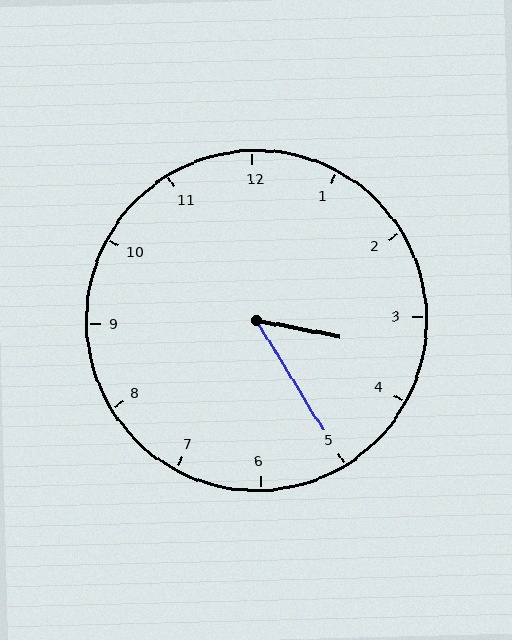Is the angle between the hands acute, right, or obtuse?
It is acute.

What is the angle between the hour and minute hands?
Approximately 48 degrees.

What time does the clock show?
3:25.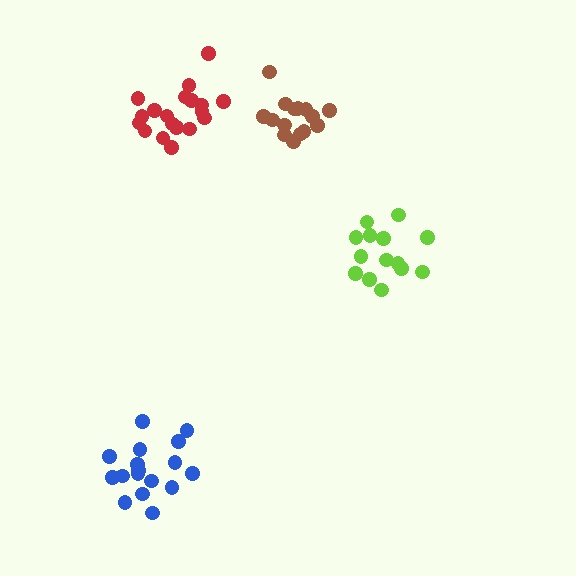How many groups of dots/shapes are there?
There are 4 groups.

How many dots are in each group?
Group 1: 17 dots, Group 2: 15 dots, Group 3: 19 dots, Group 4: 14 dots (65 total).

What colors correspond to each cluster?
The clusters are colored: blue, brown, red, lime.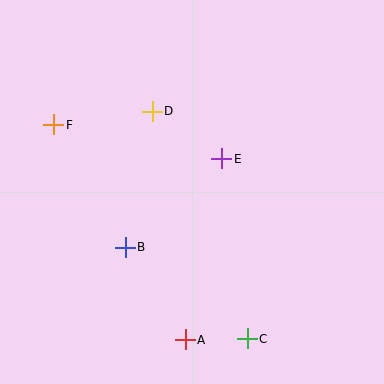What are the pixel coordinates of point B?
Point B is at (125, 247).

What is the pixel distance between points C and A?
The distance between C and A is 62 pixels.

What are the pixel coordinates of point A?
Point A is at (185, 340).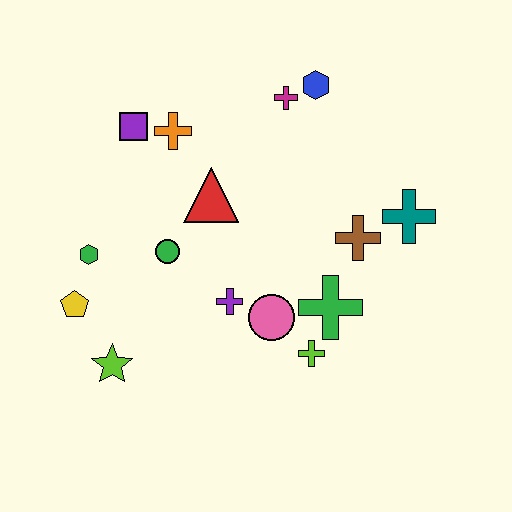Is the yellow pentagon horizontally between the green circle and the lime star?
No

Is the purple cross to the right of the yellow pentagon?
Yes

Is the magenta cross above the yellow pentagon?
Yes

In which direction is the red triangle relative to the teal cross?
The red triangle is to the left of the teal cross.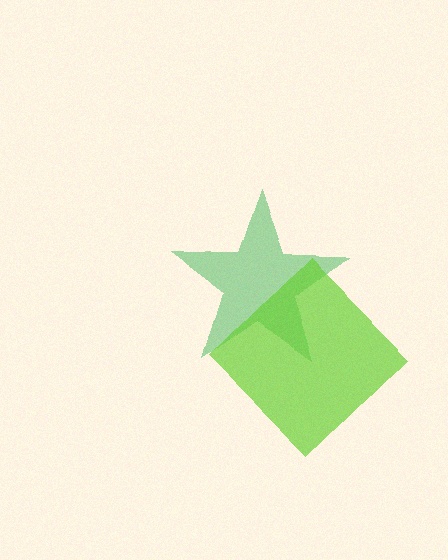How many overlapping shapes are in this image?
There are 2 overlapping shapes in the image.